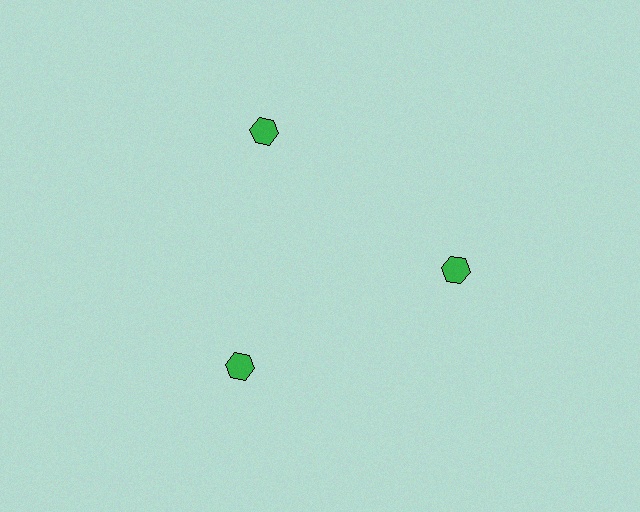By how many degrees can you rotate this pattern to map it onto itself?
The pattern maps onto itself every 120 degrees of rotation.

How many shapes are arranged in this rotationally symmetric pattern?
There are 3 shapes, arranged in 3 groups of 1.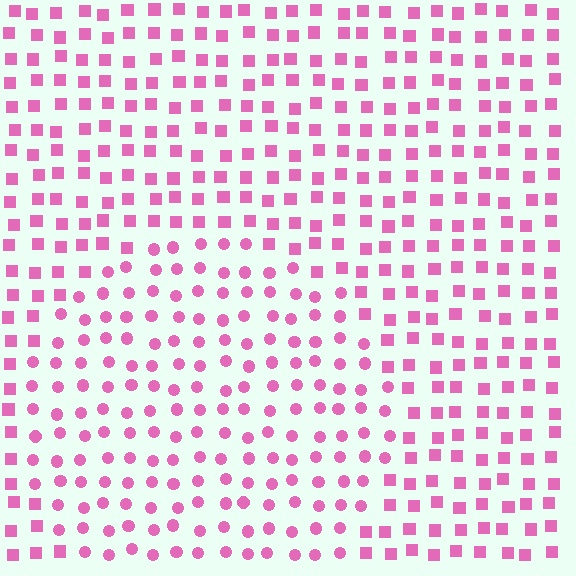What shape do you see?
I see a circle.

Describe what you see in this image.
The image is filled with small pink elements arranged in a uniform grid. A circle-shaped region contains circles, while the surrounding area contains squares. The boundary is defined purely by the change in element shape.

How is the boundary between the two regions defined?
The boundary is defined by a change in element shape: circles inside vs. squares outside. All elements share the same color and spacing.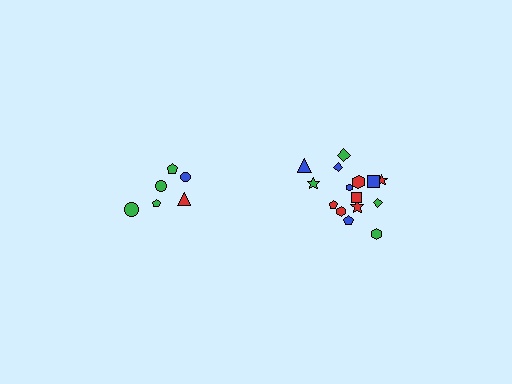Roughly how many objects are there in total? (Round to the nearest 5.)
Roughly 20 objects in total.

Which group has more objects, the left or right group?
The right group.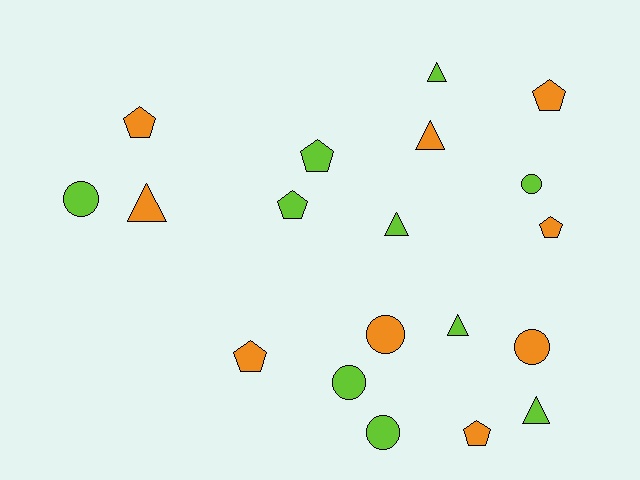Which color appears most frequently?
Lime, with 10 objects.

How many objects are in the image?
There are 19 objects.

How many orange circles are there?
There are 2 orange circles.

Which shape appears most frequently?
Pentagon, with 7 objects.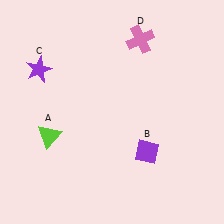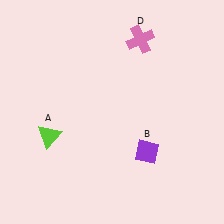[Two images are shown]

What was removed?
The purple star (C) was removed in Image 2.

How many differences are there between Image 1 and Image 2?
There is 1 difference between the two images.